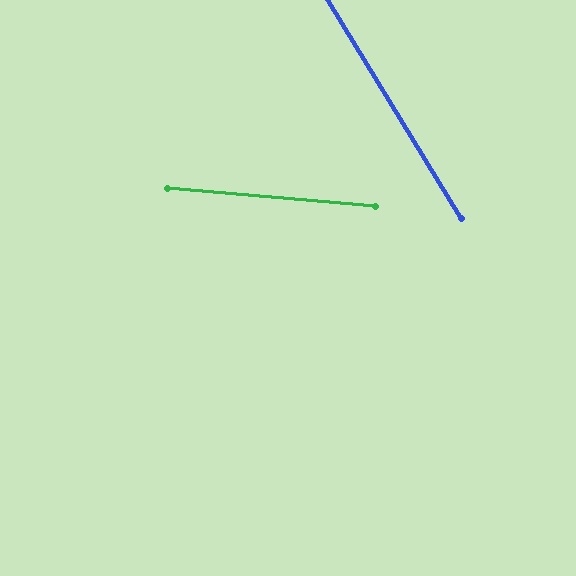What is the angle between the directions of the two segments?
Approximately 54 degrees.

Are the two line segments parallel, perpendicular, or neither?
Neither parallel nor perpendicular — they differ by about 54°.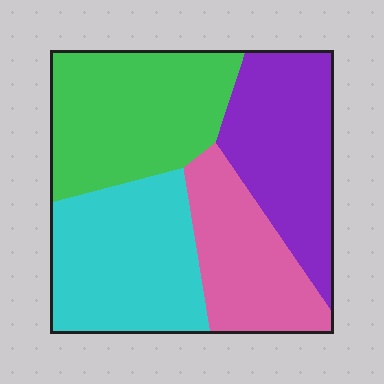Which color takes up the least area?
Pink, at roughly 20%.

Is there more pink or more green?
Green.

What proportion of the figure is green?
Green takes up between a quarter and a half of the figure.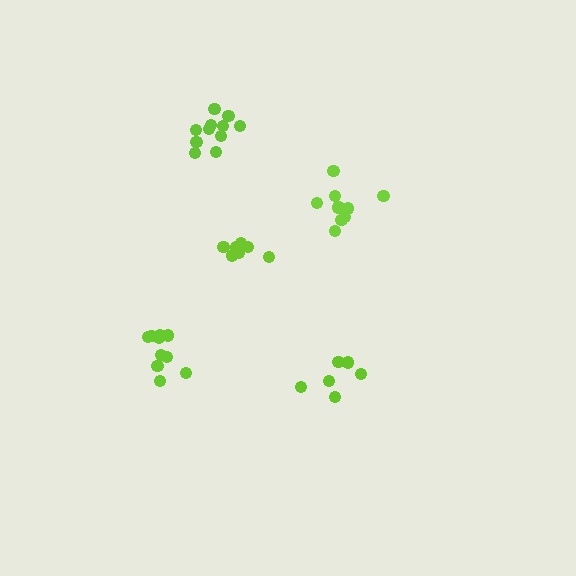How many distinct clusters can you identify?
There are 5 distinct clusters.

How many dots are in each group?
Group 1: 7 dots, Group 2: 6 dots, Group 3: 10 dots, Group 4: 10 dots, Group 5: 11 dots (44 total).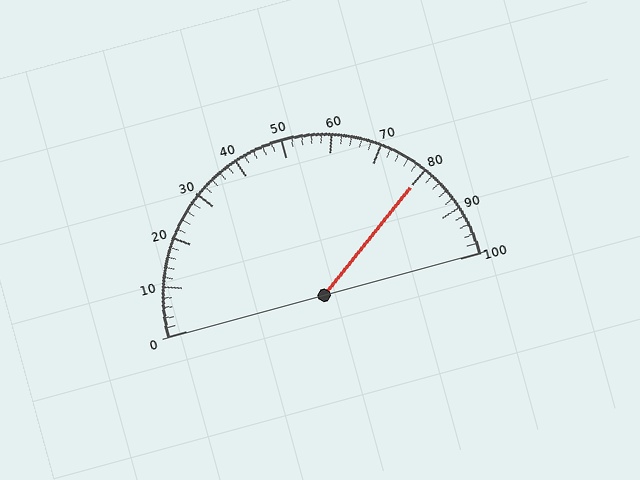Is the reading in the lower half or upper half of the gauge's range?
The reading is in the upper half of the range (0 to 100).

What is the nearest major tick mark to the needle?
The nearest major tick mark is 80.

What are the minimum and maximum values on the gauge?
The gauge ranges from 0 to 100.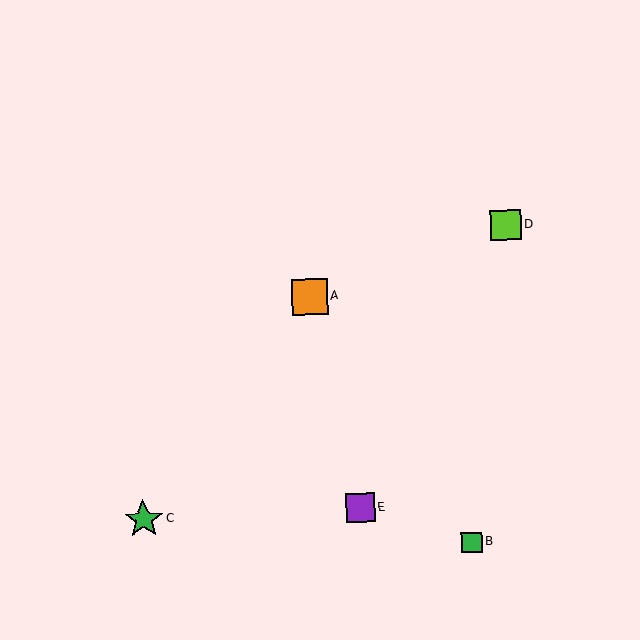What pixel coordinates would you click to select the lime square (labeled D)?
Click at (506, 225) to select the lime square D.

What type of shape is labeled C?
Shape C is a green star.